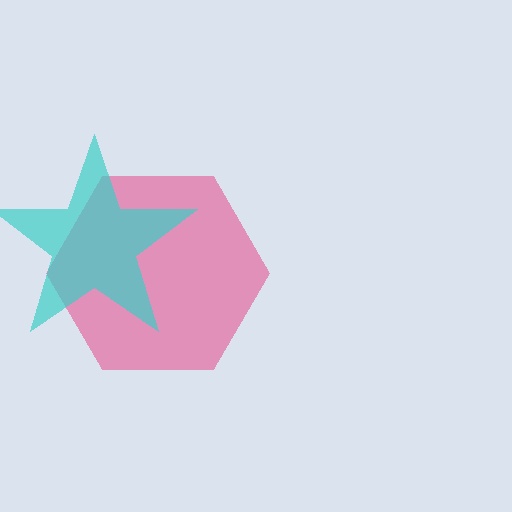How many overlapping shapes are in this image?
There are 2 overlapping shapes in the image.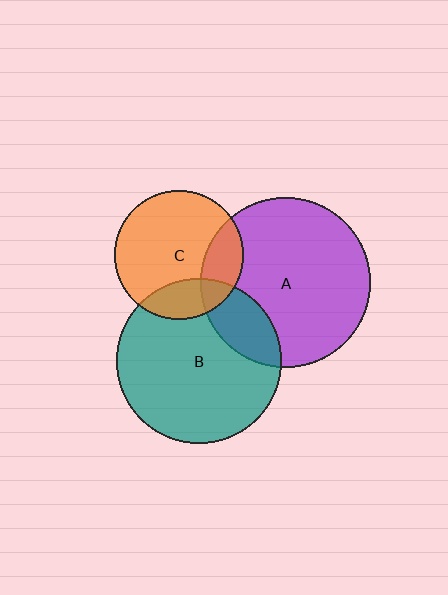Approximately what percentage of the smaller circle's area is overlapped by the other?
Approximately 20%.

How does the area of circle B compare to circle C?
Approximately 1.6 times.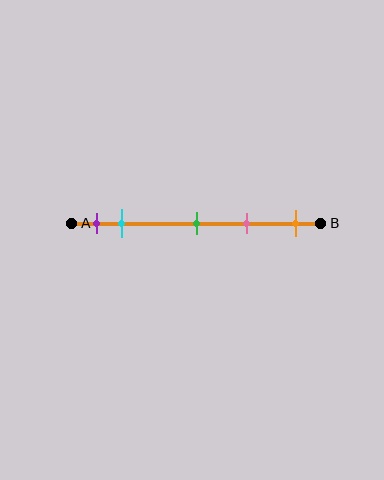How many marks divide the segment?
There are 5 marks dividing the segment.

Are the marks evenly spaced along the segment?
No, the marks are not evenly spaced.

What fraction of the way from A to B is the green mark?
The green mark is approximately 50% (0.5) of the way from A to B.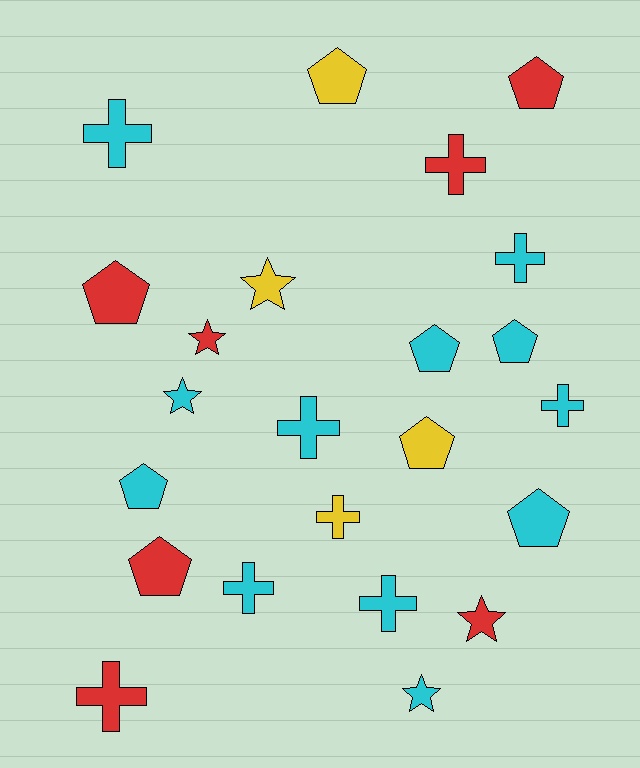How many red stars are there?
There are 2 red stars.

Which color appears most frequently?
Cyan, with 12 objects.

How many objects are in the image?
There are 23 objects.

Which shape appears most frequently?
Pentagon, with 9 objects.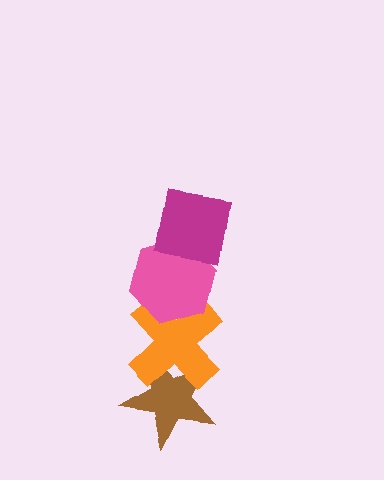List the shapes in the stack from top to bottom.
From top to bottom: the magenta square, the pink hexagon, the orange cross, the brown star.